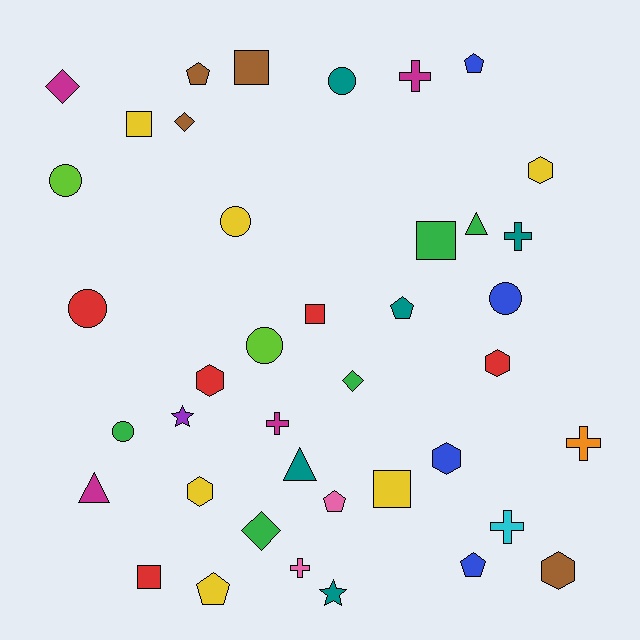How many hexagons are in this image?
There are 6 hexagons.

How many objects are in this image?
There are 40 objects.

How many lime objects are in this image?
There are 2 lime objects.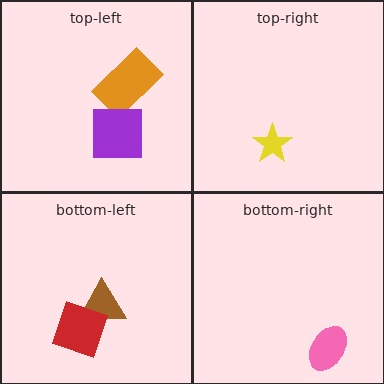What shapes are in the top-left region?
The orange rectangle, the purple square.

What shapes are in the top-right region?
The yellow star.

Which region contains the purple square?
The top-left region.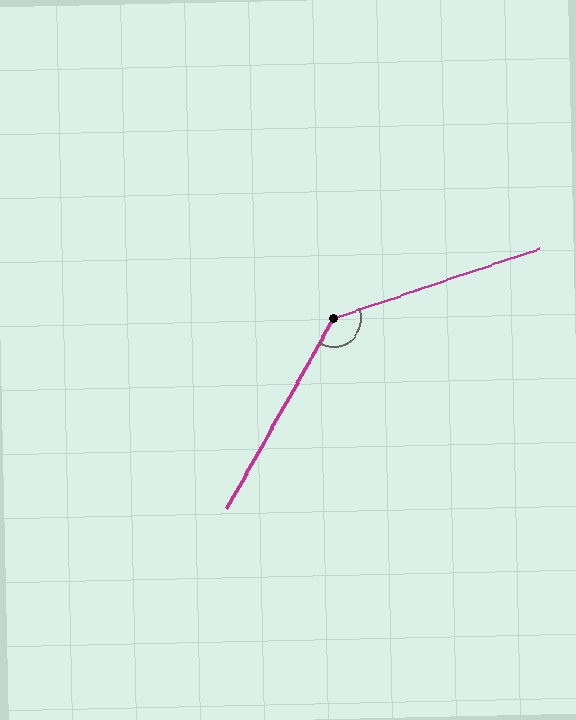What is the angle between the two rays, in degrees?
Approximately 138 degrees.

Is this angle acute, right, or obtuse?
It is obtuse.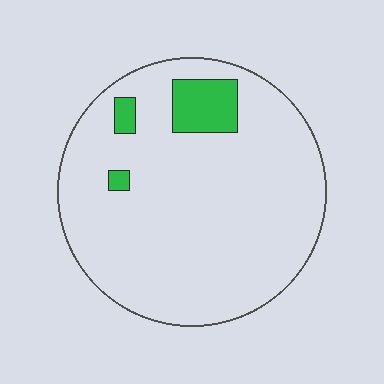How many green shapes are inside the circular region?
3.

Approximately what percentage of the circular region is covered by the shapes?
Approximately 10%.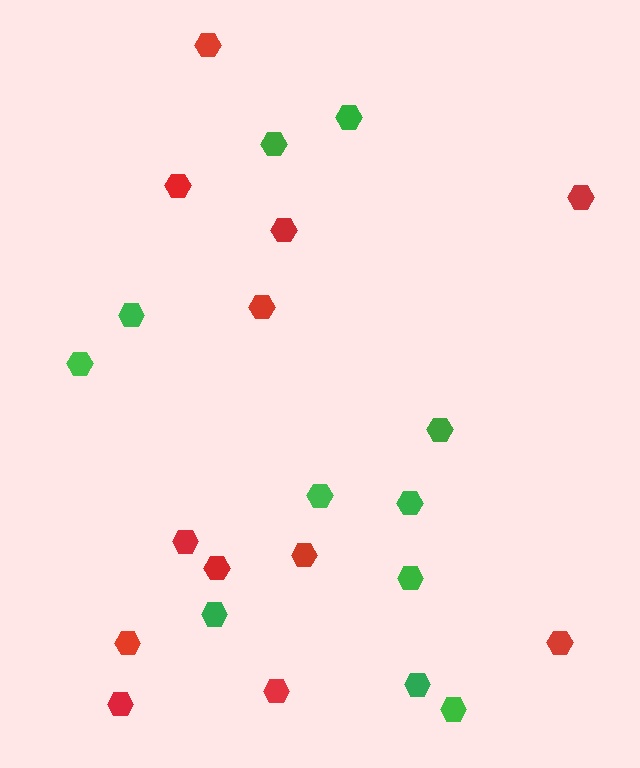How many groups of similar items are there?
There are 2 groups: one group of red hexagons (12) and one group of green hexagons (11).